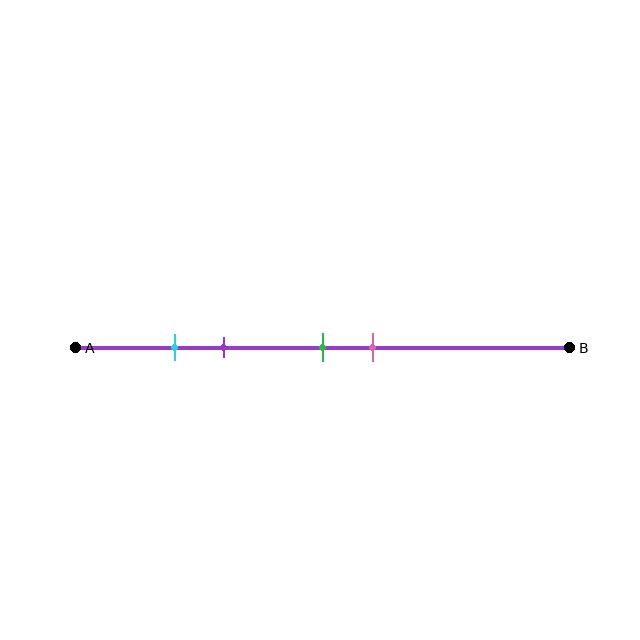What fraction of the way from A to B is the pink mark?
The pink mark is approximately 60% (0.6) of the way from A to B.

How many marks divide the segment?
There are 4 marks dividing the segment.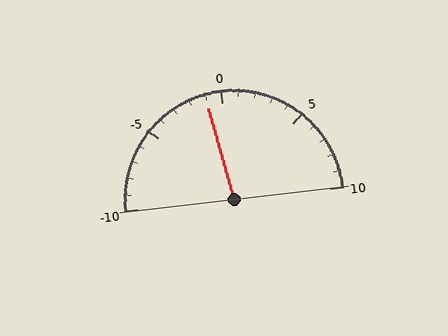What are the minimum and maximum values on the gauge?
The gauge ranges from -10 to 10.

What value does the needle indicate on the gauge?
The needle indicates approximately -1.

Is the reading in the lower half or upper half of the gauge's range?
The reading is in the lower half of the range (-10 to 10).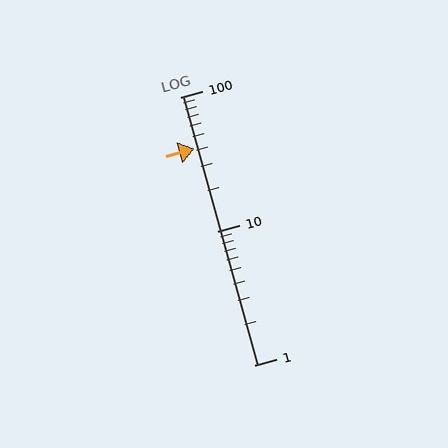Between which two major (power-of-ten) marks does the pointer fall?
The pointer is between 10 and 100.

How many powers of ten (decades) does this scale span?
The scale spans 2 decades, from 1 to 100.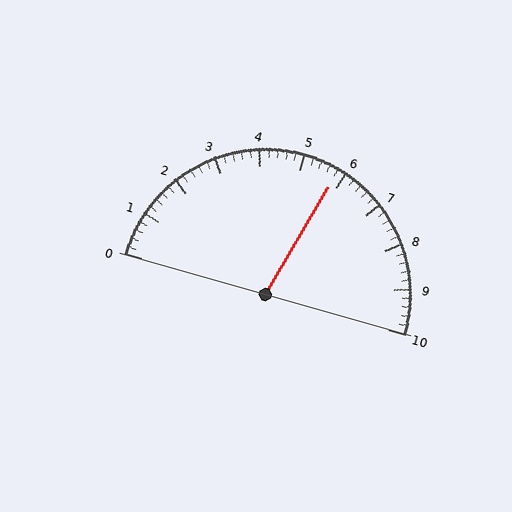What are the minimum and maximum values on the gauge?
The gauge ranges from 0 to 10.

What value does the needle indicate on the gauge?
The needle indicates approximately 5.8.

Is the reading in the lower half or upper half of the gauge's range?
The reading is in the upper half of the range (0 to 10).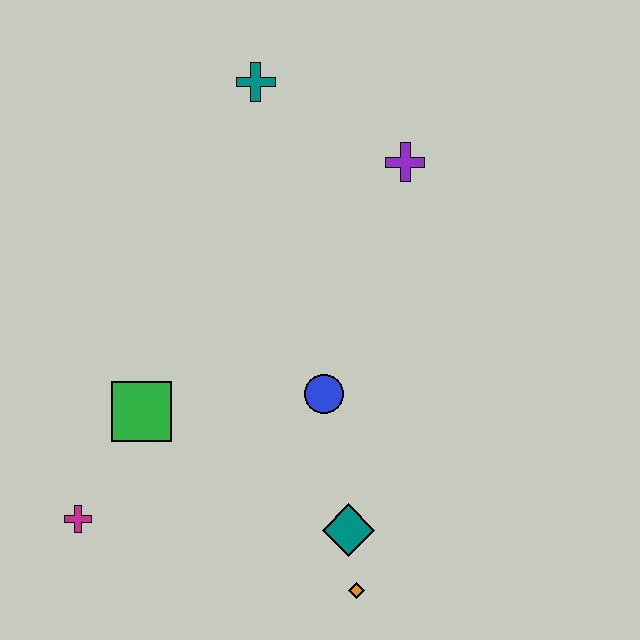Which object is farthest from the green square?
The purple cross is farthest from the green square.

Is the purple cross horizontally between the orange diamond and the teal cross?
No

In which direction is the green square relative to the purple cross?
The green square is to the left of the purple cross.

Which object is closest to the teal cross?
The purple cross is closest to the teal cross.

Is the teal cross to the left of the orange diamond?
Yes